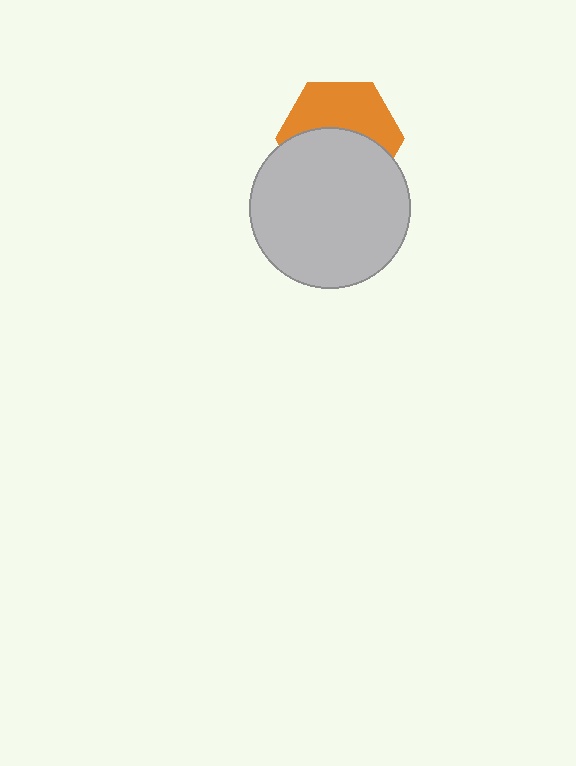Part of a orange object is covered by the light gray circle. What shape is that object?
It is a hexagon.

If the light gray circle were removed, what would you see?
You would see the complete orange hexagon.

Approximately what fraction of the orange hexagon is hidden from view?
Roughly 53% of the orange hexagon is hidden behind the light gray circle.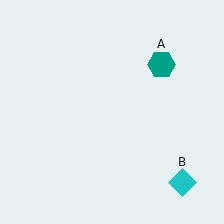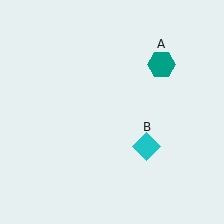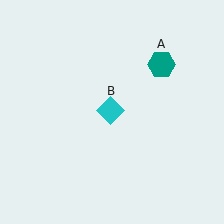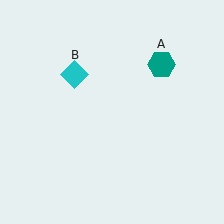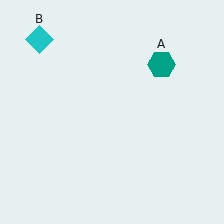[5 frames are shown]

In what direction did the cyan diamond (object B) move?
The cyan diamond (object B) moved up and to the left.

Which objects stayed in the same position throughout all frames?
Teal hexagon (object A) remained stationary.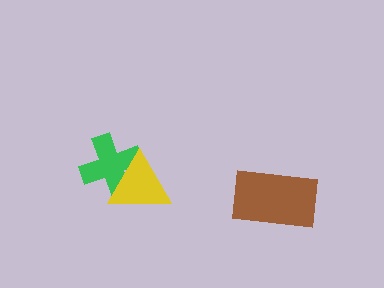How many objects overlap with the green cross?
1 object overlaps with the green cross.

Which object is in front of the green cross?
The yellow triangle is in front of the green cross.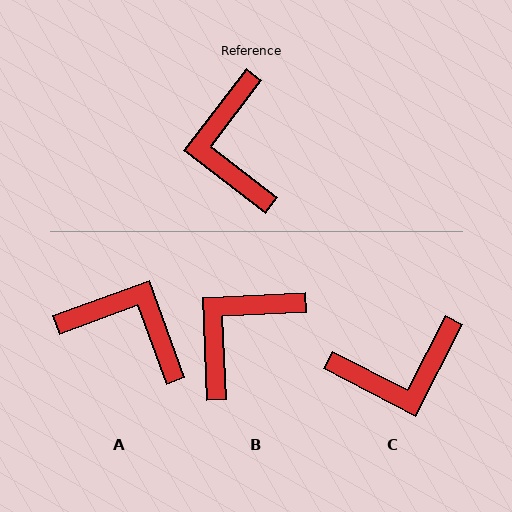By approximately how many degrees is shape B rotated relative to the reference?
Approximately 50 degrees clockwise.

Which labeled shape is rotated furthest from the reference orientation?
A, about 123 degrees away.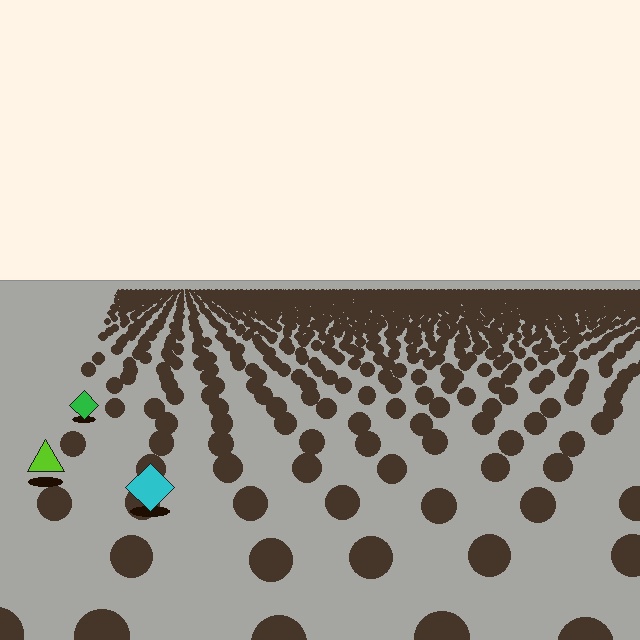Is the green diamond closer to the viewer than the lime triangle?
No. The lime triangle is closer — you can tell from the texture gradient: the ground texture is coarser near it.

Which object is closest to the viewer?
The cyan diamond is closest. The texture marks near it are larger and more spread out.